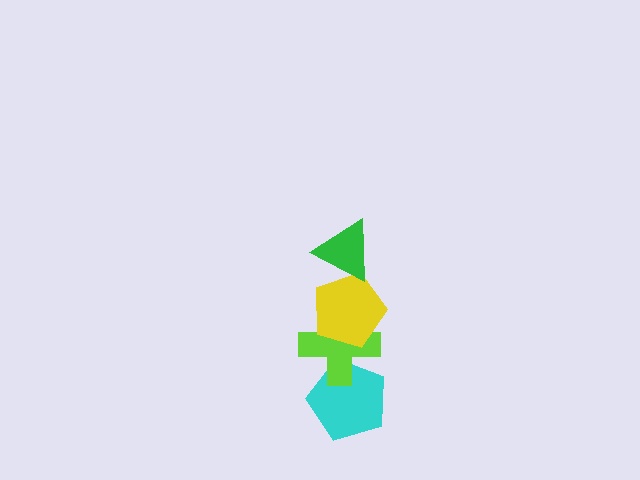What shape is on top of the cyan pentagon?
The lime cross is on top of the cyan pentagon.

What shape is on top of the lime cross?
The yellow pentagon is on top of the lime cross.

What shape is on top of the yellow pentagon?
The green triangle is on top of the yellow pentagon.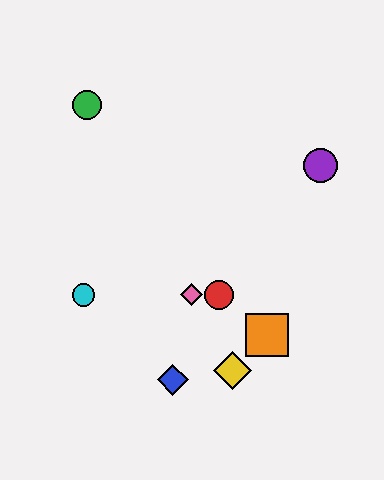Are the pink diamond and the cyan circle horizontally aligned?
Yes, both are at y≈295.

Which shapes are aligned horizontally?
The red circle, the cyan circle, the pink diamond are aligned horizontally.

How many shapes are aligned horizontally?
3 shapes (the red circle, the cyan circle, the pink diamond) are aligned horizontally.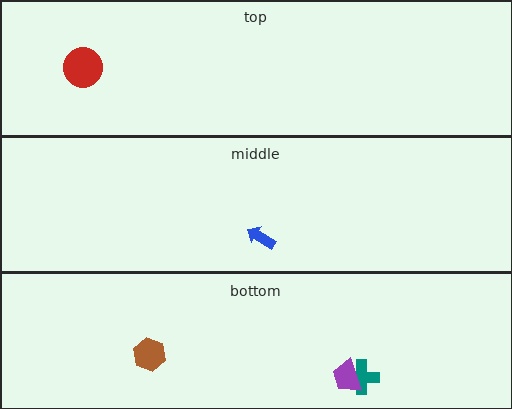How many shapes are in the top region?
1.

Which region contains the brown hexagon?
The bottom region.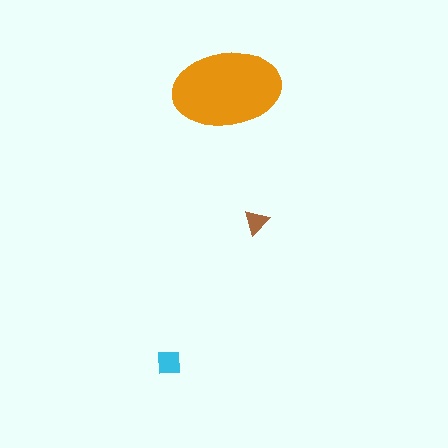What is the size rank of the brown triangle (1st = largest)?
3rd.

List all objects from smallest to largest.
The brown triangle, the cyan square, the orange ellipse.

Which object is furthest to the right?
The brown triangle is rightmost.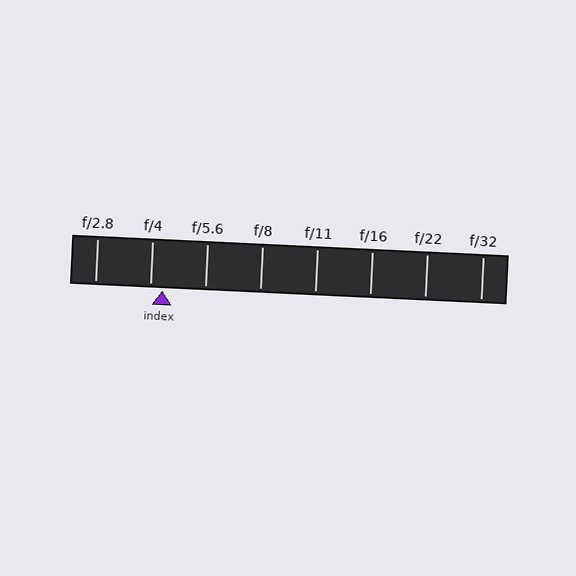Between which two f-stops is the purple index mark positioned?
The index mark is between f/4 and f/5.6.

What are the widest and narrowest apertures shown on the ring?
The widest aperture shown is f/2.8 and the narrowest is f/32.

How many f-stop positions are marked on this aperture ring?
There are 8 f-stop positions marked.